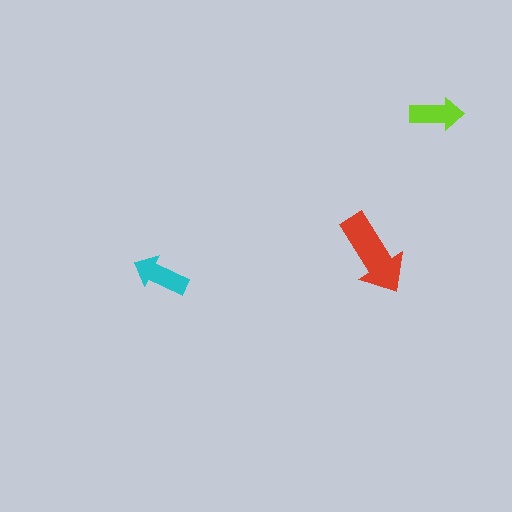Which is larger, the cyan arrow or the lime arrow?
The cyan one.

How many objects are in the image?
There are 3 objects in the image.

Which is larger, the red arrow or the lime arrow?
The red one.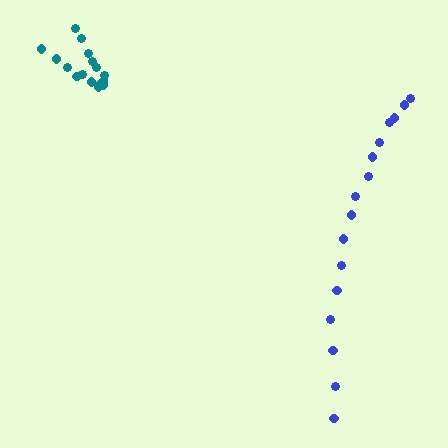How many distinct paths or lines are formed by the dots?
There are 2 distinct paths.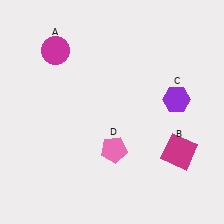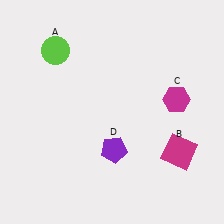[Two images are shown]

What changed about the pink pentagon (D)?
In Image 1, D is pink. In Image 2, it changed to purple.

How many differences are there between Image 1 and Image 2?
There are 3 differences between the two images.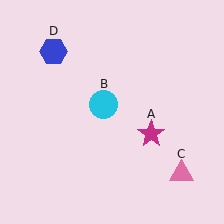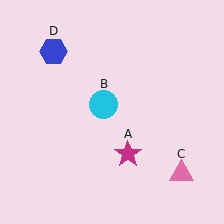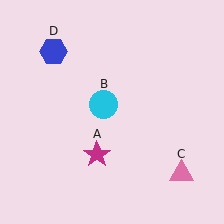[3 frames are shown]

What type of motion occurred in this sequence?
The magenta star (object A) rotated clockwise around the center of the scene.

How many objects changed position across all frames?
1 object changed position: magenta star (object A).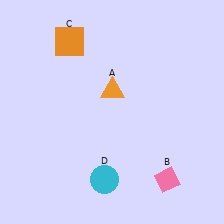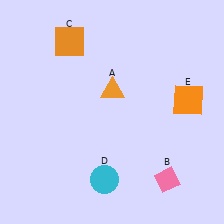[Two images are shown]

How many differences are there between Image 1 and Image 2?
There is 1 difference between the two images.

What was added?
An orange square (E) was added in Image 2.